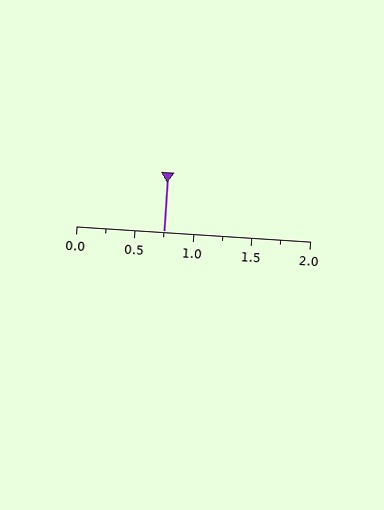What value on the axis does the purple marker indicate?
The marker indicates approximately 0.75.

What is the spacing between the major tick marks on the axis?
The major ticks are spaced 0.5 apart.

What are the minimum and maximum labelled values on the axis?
The axis runs from 0.0 to 2.0.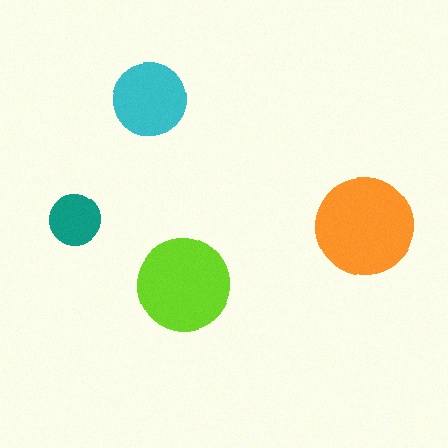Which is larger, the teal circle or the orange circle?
The orange one.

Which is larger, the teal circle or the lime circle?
The lime one.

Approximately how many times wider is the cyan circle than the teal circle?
About 1.5 times wider.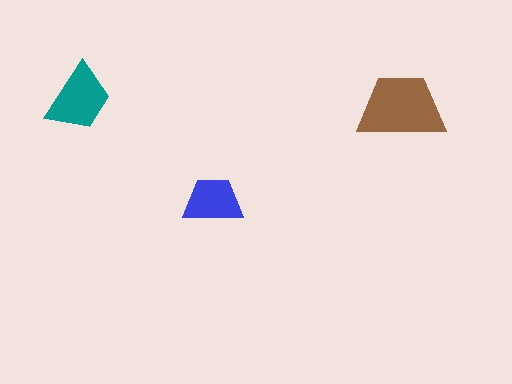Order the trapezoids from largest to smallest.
the brown one, the teal one, the blue one.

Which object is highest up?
The teal trapezoid is topmost.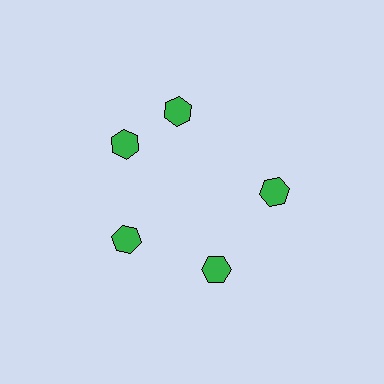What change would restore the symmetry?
The symmetry would be restored by rotating it back into even spacing with its neighbors so that all 5 hexagons sit at equal angles and equal distance from the center.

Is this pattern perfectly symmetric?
No. The 5 green hexagons are arranged in a ring, but one element near the 1 o'clock position is rotated out of alignment along the ring, breaking the 5-fold rotational symmetry.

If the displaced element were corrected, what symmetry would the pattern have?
It would have 5-fold rotational symmetry — the pattern would map onto itself every 72 degrees.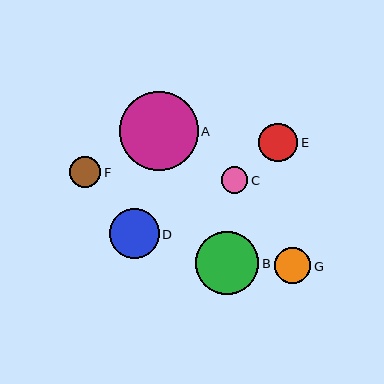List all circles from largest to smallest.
From largest to smallest: A, B, D, E, G, F, C.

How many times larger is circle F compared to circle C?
Circle F is approximately 1.2 times the size of circle C.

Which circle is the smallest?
Circle C is the smallest with a size of approximately 27 pixels.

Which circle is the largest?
Circle A is the largest with a size of approximately 79 pixels.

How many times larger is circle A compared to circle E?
Circle A is approximately 2.0 times the size of circle E.